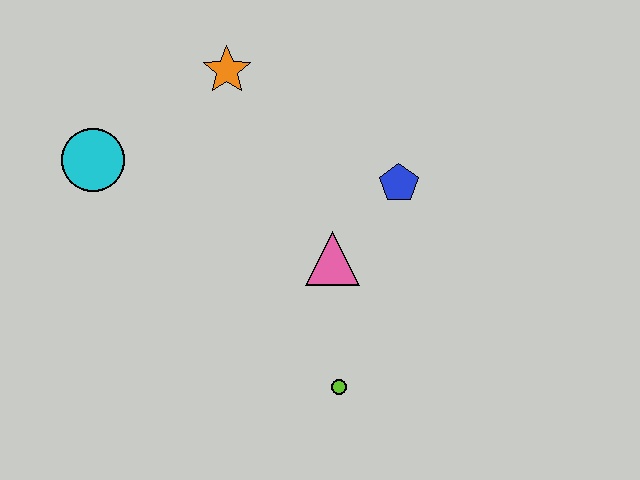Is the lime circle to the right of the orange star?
Yes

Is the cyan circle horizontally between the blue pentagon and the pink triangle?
No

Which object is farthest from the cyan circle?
The lime circle is farthest from the cyan circle.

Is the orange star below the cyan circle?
No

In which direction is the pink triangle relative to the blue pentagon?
The pink triangle is below the blue pentagon.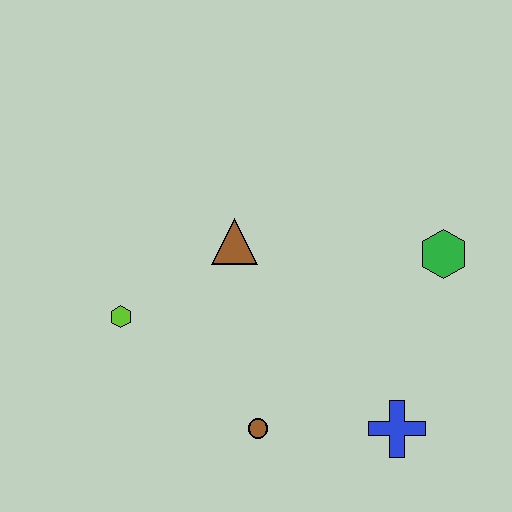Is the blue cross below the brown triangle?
Yes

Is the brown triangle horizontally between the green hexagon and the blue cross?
No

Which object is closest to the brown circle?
The blue cross is closest to the brown circle.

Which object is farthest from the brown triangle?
The blue cross is farthest from the brown triangle.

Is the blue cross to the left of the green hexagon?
Yes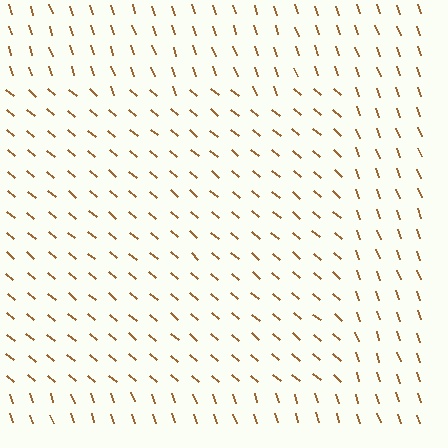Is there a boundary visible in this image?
Yes, there is a texture boundary formed by a change in line orientation.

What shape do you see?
I see a rectangle.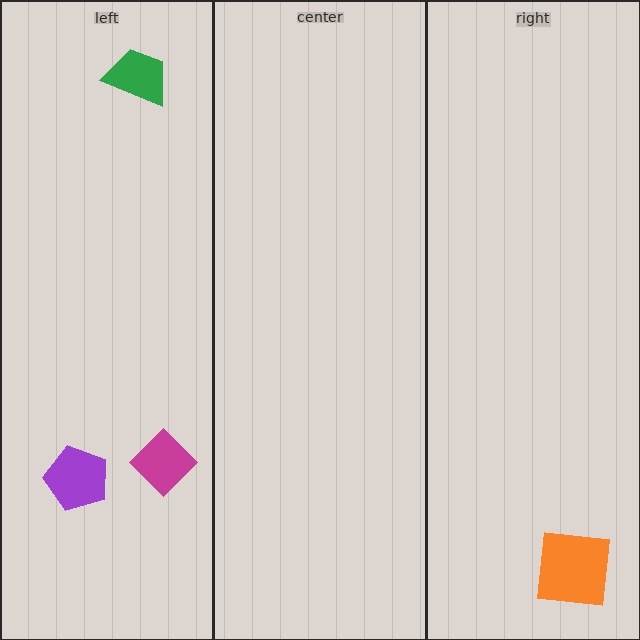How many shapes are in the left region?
3.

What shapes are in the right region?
The orange square.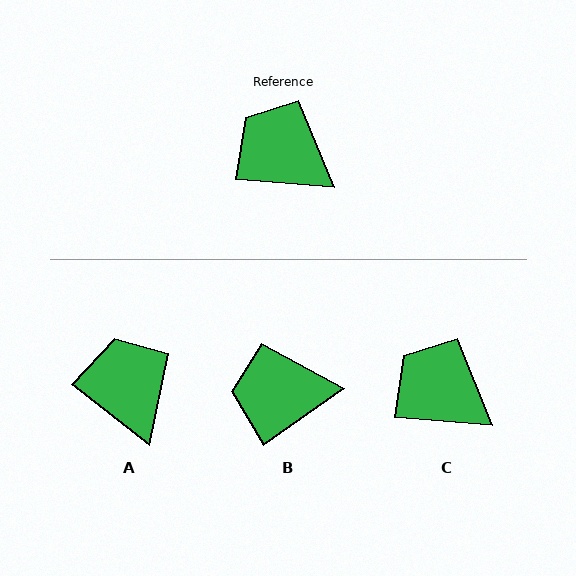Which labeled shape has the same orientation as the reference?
C.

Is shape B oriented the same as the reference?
No, it is off by about 40 degrees.